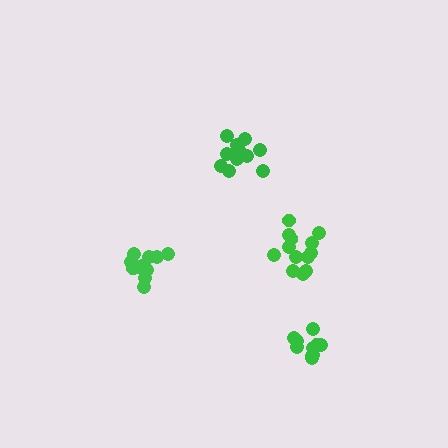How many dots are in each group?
Group 1: 11 dots, Group 2: 13 dots, Group 3: 14 dots, Group 4: 10 dots (48 total).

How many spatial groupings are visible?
There are 4 spatial groupings.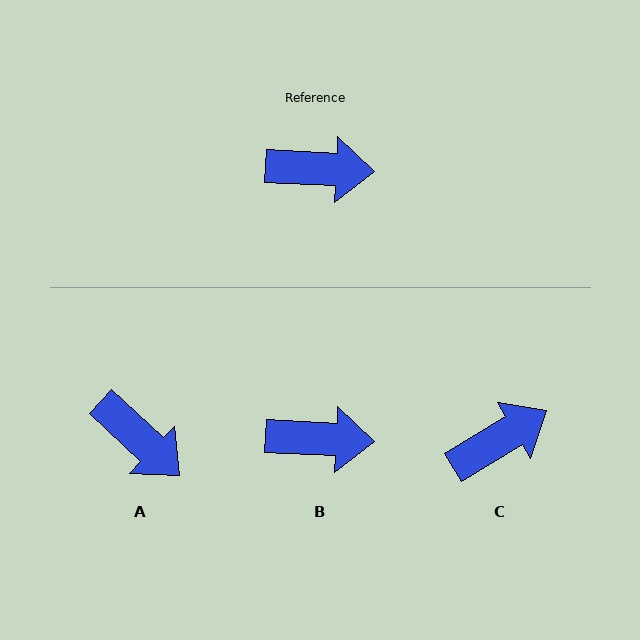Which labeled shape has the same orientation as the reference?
B.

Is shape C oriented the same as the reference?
No, it is off by about 34 degrees.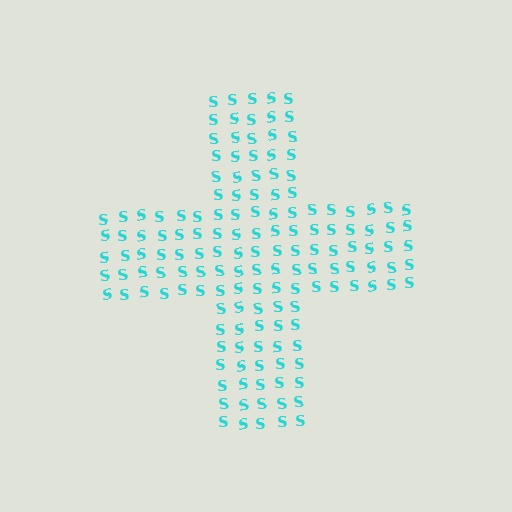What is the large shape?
The large shape is a cross.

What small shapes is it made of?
It is made of small letter S's.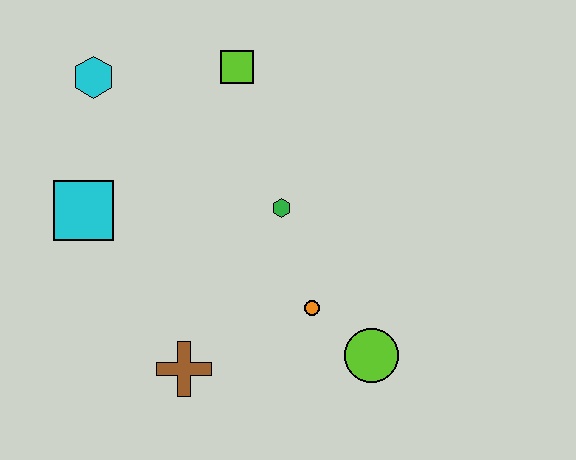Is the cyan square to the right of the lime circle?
No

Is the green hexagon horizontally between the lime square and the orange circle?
Yes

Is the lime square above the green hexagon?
Yes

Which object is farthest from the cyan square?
The lime circle is farthest from the cyan square.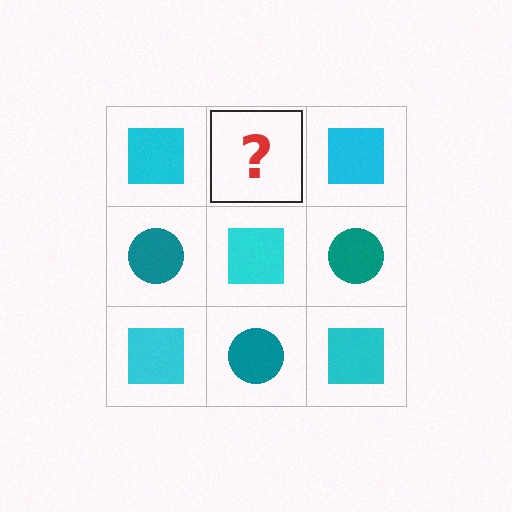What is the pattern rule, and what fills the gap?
The rule is that it alternates cyan square and teal circle in a checkerboard pattern. The gap should be filled with a teal circle.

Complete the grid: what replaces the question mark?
The question mark should be replaced with a teal circle.